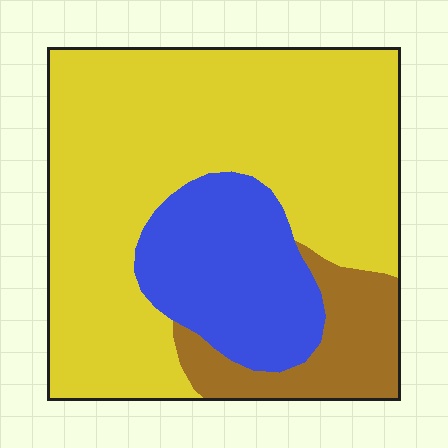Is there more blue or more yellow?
Yellow.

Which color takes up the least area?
Brown, at roughly 15%.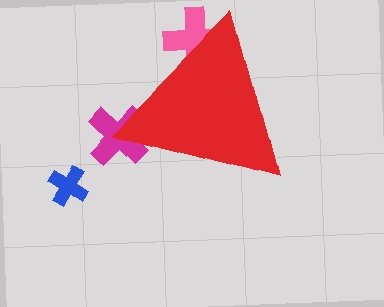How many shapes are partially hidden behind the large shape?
2 shapes are partially hidden.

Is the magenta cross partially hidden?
Yes, the magenta cross is partially hidden behind the red triangle.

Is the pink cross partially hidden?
Yes, the pink cross is partially hidden behind the red triangle.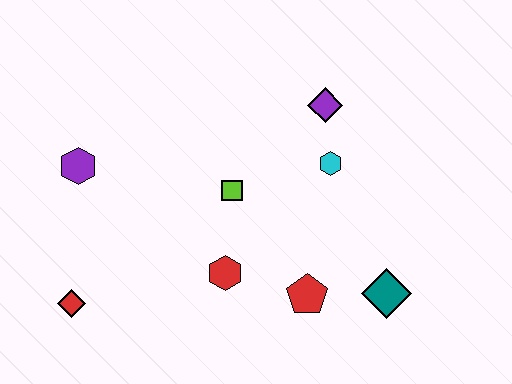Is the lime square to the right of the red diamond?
Yes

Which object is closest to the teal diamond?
The red pentagon is closest to the teal diamond.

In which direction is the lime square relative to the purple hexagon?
The lime square is to the right of the purple hexagon.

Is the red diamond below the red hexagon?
Yes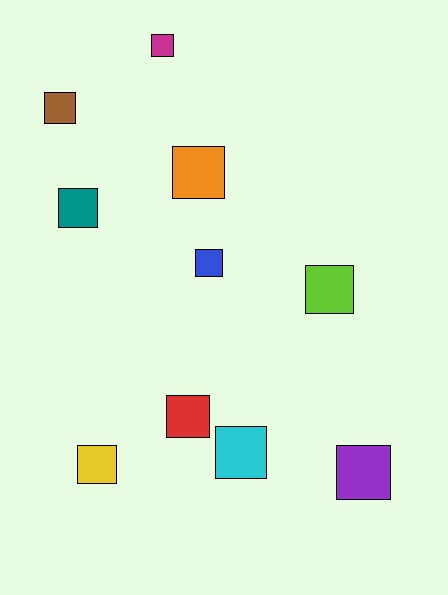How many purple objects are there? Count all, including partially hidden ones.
There is 1 purple object.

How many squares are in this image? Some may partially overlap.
There are 10 squares.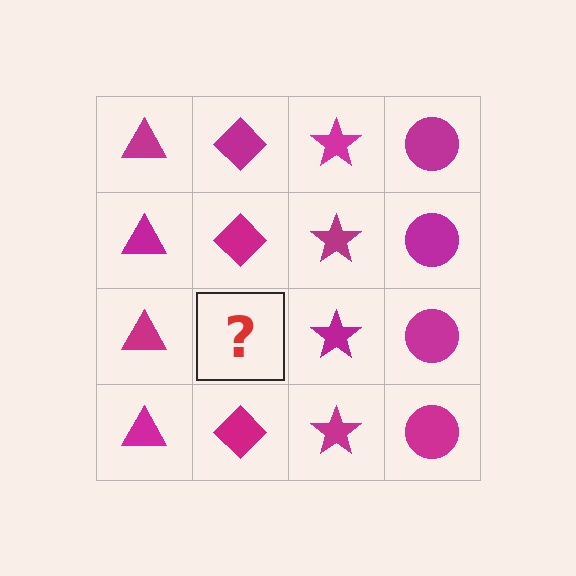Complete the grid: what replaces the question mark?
The question mark should be replaced with a magenta diamond.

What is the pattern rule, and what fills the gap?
The rule is that each column has a consistent shape. The gap should be filled with a magenta diamond.